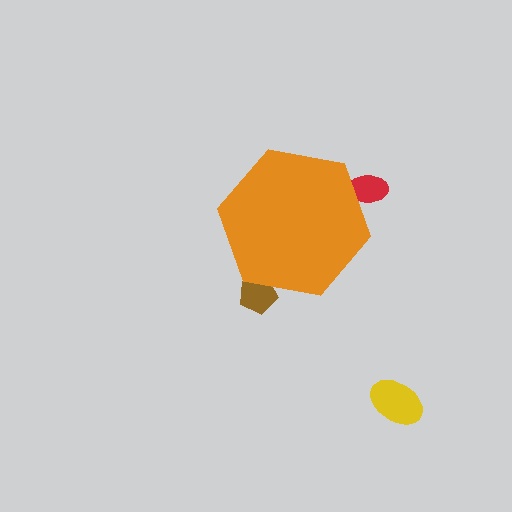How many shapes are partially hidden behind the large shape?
2 shapes are partially hidden.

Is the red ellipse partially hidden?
Yes, the red ellipse is partially hidden behind the orange hexagon.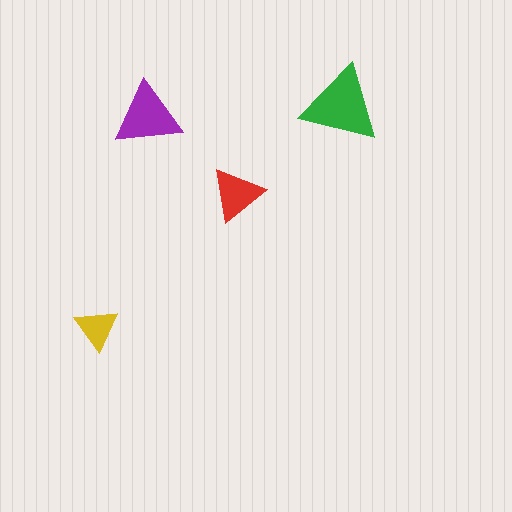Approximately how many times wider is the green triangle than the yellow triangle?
About 2 times wider.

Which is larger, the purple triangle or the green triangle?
The green one.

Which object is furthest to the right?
The green triangle is rightmost.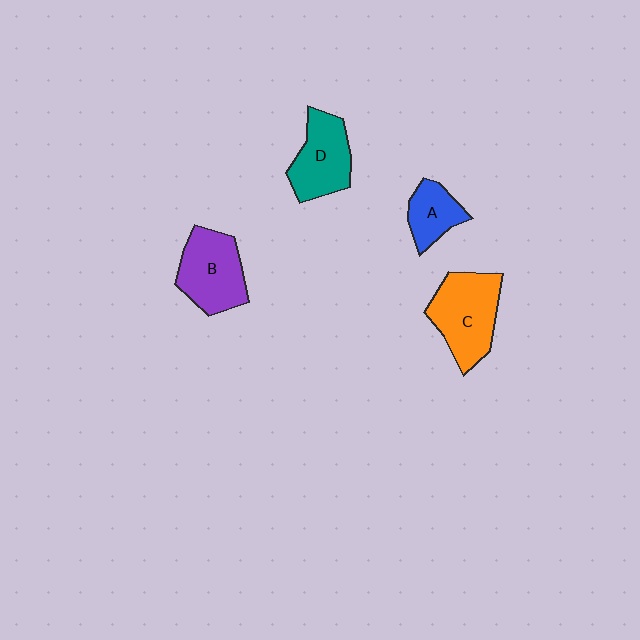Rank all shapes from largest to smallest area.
From largest to smallest: C (orange), B (purple), D (teal), A (blue).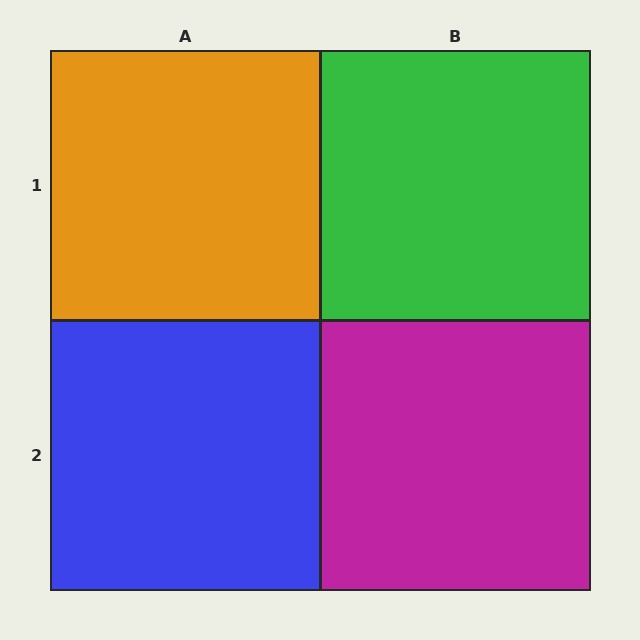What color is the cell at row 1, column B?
Green.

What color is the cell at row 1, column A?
Orange.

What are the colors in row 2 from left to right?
Blue, magenta.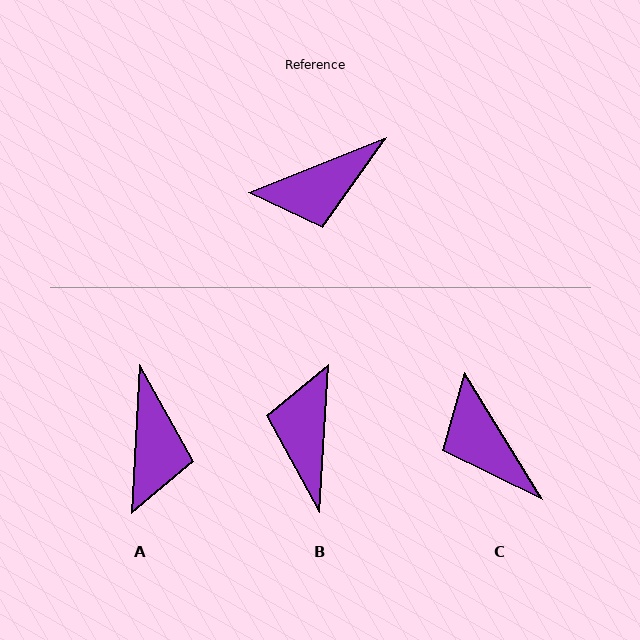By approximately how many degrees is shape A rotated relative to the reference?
Approximately 65 degrees counter-clockwise.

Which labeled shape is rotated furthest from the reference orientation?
B, about 115 degrees away.